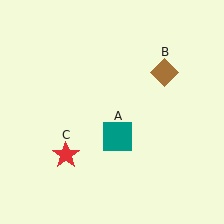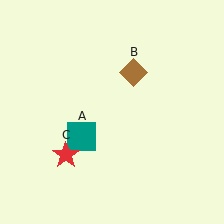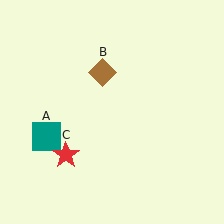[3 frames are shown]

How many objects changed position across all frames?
2 objects changed position: teal square (object A), brown diamond (object B).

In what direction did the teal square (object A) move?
The teal square (object A) moved left.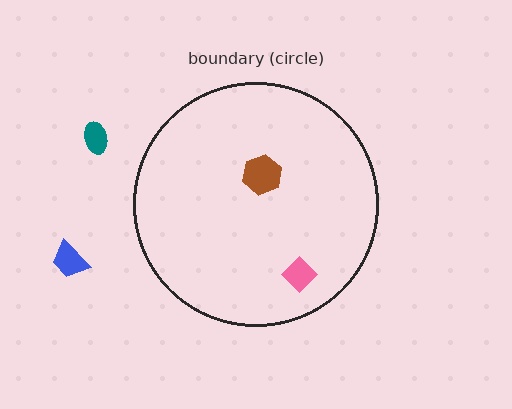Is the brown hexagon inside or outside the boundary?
Inside.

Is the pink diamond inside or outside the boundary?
Inside.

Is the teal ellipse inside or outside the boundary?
Outside.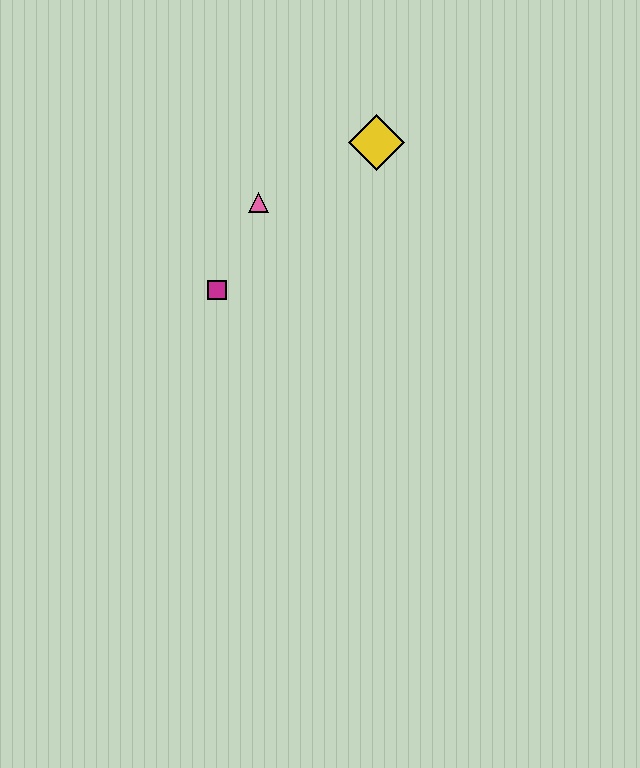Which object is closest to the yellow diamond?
The pink triangle is closest to the yellow diamond.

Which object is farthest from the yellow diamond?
The magenta square is farthest from the yellow diamond.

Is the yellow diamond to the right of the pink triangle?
Yes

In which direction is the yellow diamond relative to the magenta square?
The yellow diamond is to the right of the magenta square.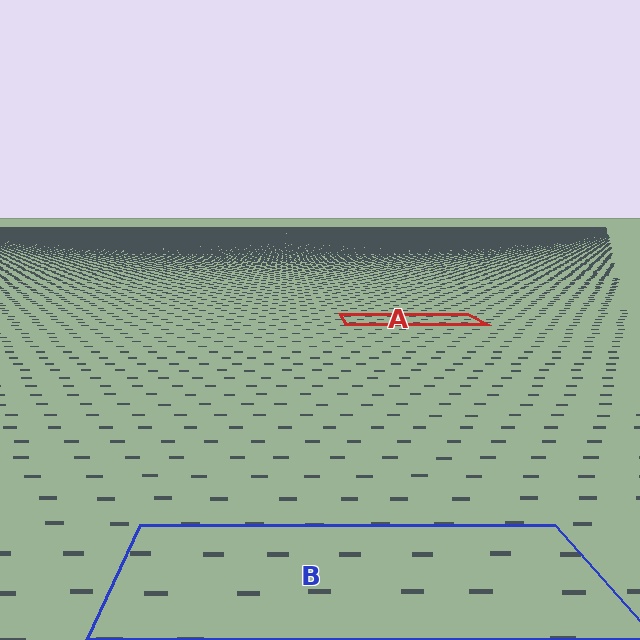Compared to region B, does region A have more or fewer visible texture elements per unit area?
Region A has more texture elements per unit area — they are packed more densely because it is farther away.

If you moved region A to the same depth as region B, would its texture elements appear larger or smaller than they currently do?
They would appear larger. At a closer depth, the same texture elements are projected at a bigger on-screen size.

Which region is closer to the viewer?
Region B is closer. The texture elements there are larger and more spread out.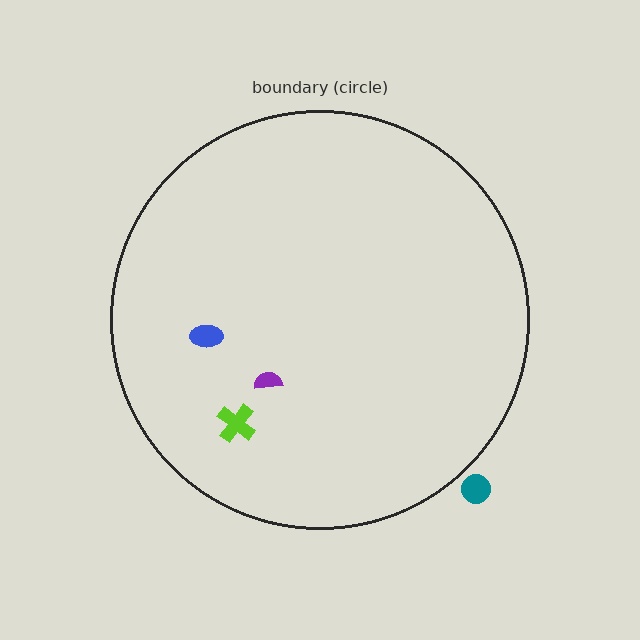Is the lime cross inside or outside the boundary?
Inside.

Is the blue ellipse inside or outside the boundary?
Inside.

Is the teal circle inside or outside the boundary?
Outside.